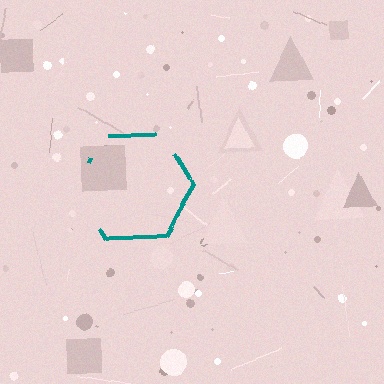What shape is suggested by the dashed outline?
The dashed outline suggests a hexagon.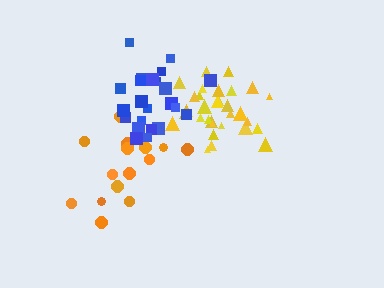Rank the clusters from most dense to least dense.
yellow, blue, orange.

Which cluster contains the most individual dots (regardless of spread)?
Yellow (34).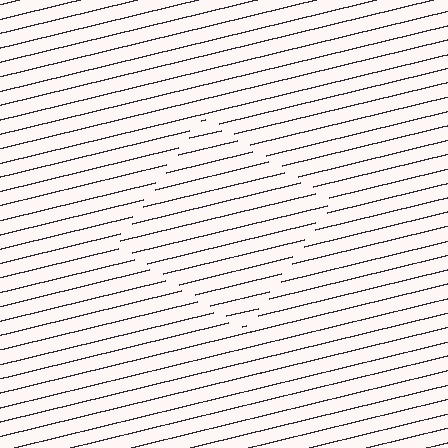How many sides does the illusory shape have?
4 sides — the line-ends trace a square.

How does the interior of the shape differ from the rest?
The interior of the shape contains the same grating, shifted by half a period — the contour is defined by the phase discontinuity where line-ends from the inner and outer gratings abut.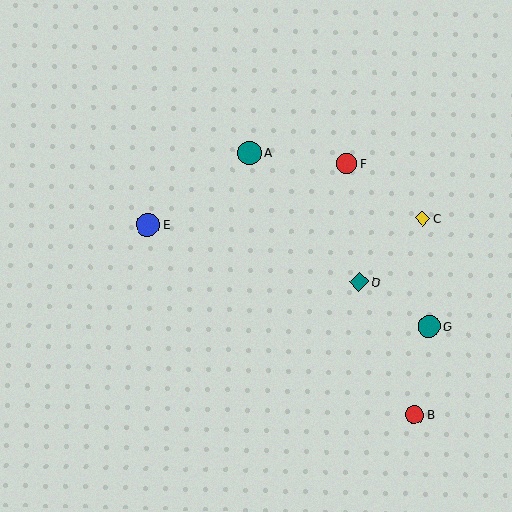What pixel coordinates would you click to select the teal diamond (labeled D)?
Click at (359, 282) to select the teal diamond D.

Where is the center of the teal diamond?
The center of the teal diamond is at (359, 282).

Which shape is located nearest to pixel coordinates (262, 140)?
The teal circle (labeled A) at (250, 153) is nearest to that location.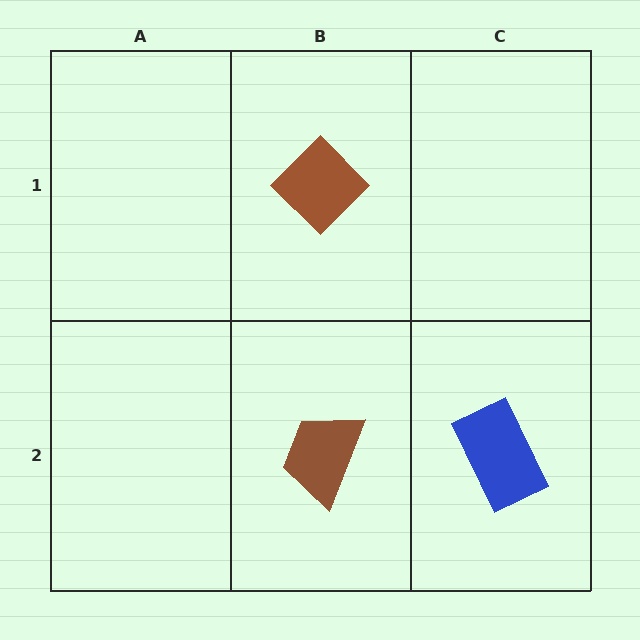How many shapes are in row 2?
2 shapes.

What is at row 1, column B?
A brown diamond.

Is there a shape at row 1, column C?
No, that cell is empty.